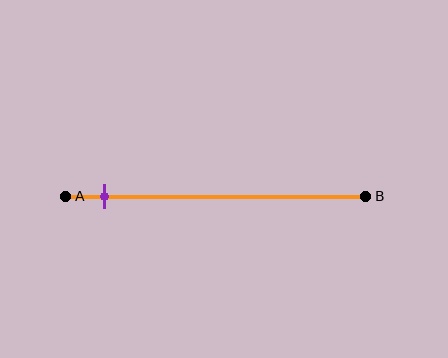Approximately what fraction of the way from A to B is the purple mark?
The purple mark is approximately 15% of the way from A to B.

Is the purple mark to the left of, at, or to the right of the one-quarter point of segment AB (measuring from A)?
The purple mark is to the left of the one-quarter point of segment AB.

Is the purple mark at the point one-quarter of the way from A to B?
No, the mark is at about 15% from A, not at the 25% one-quarter point.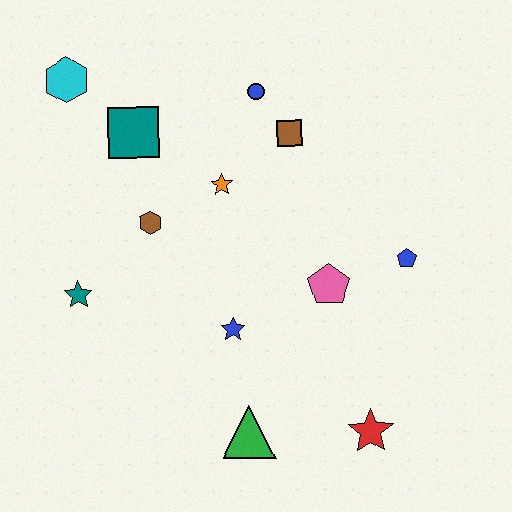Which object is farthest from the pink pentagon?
The cyan hexagon is farthest from the pink pentagon.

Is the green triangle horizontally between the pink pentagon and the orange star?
Yes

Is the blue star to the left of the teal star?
No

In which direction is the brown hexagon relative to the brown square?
The brown hexagon is to the left of the brown square.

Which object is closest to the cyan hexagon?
The teal square is closest to the cyan hexagon.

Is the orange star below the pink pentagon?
No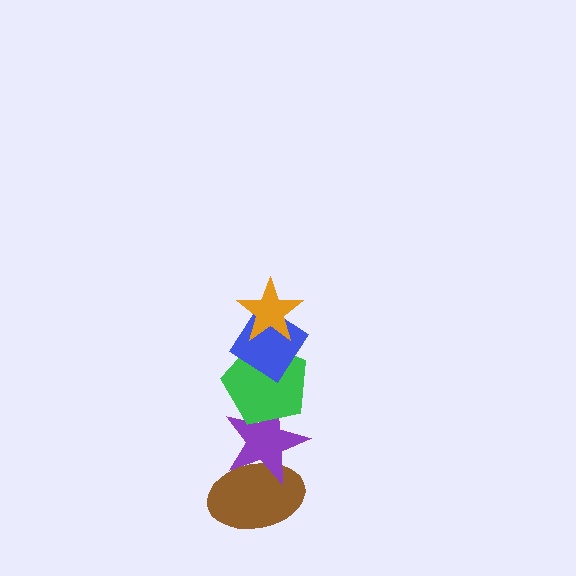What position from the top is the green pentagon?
The green pentagon is 3rd from the top.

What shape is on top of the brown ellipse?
The purple star is on top of the brown ellipse.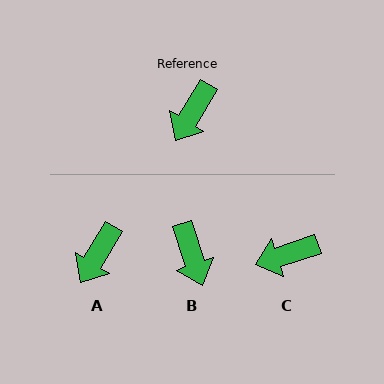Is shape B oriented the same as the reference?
No, it is off by about 49 degrees.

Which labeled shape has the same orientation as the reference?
A.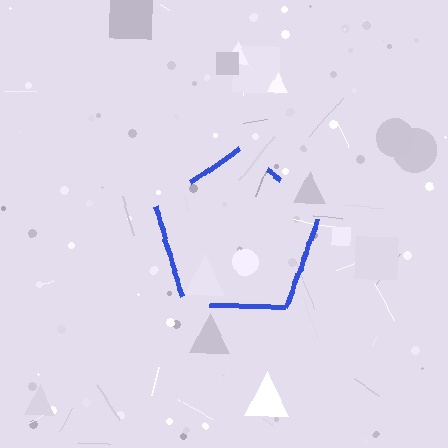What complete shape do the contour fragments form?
The contour fragments form a pentagon.